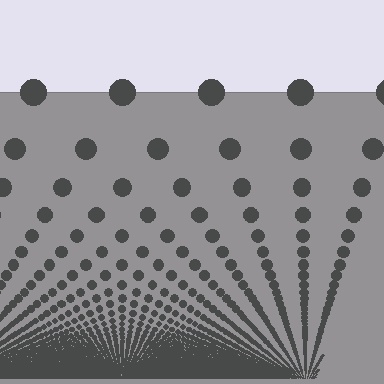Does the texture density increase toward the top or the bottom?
Density increases toward the bottom.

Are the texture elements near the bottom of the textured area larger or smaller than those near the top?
Smaller. The gradient is inverted — elements near the bottom are smaller and denser.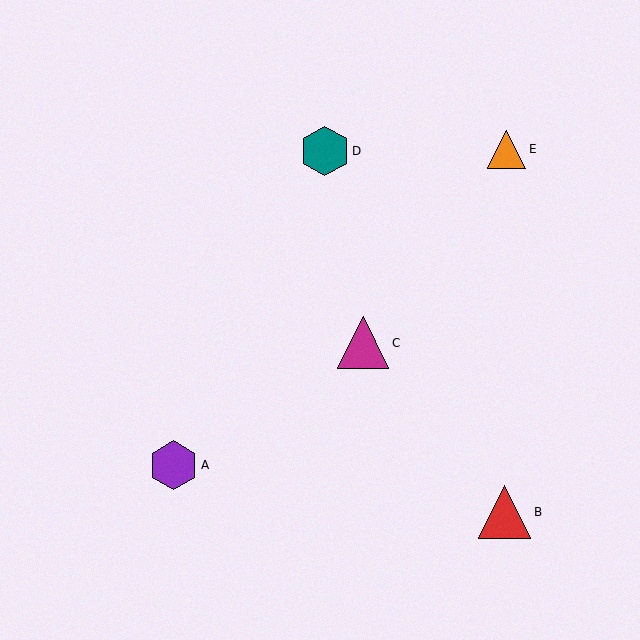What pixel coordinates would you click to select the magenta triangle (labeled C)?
Click at (363, 343) to select the magenta triangle C.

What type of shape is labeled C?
Shape C is a magenta triangle.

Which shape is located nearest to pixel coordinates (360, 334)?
The magenta triangle (labeled C) at (363, 343) is nearest to that location.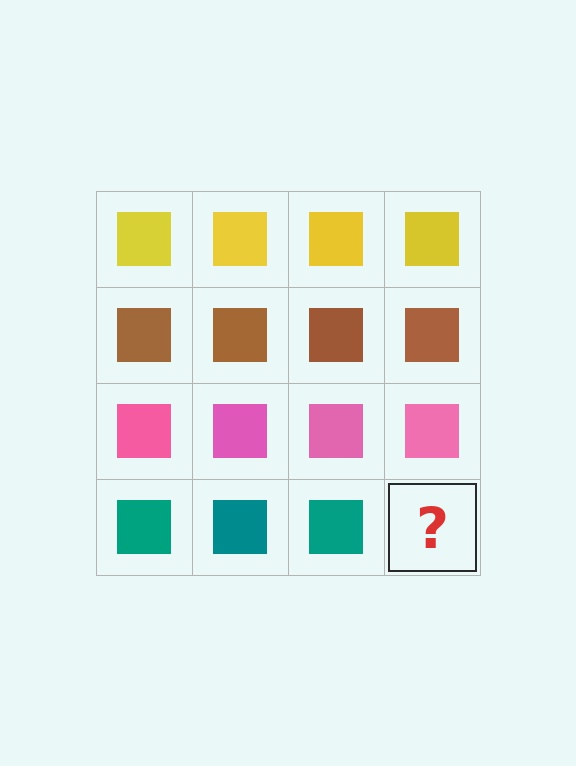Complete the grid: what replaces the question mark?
The question mark should be replaced with a teal square.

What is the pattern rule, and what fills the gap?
The rule is that each row has a consistent color. The gap should be filled with a teal square.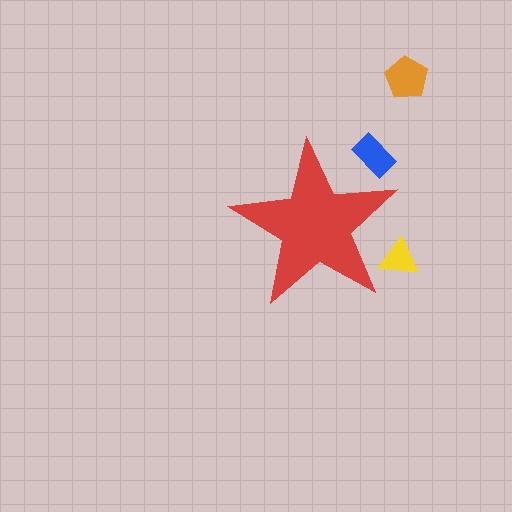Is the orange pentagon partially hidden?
No, the orange pentagon is fully visible.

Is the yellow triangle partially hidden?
Yes, the yellow triangle is partially hidden behind the red star.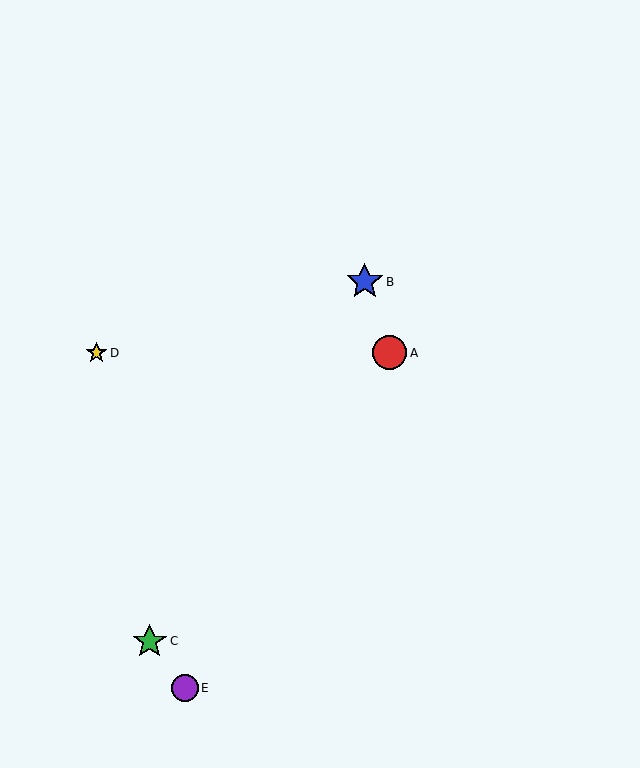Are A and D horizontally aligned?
Yes, both are at y≈353.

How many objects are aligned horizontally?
2 objects (A, D) are aligned horizontally.